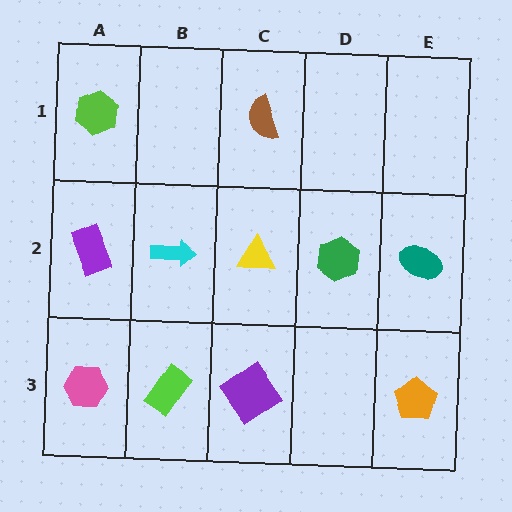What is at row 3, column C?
A purple diamond.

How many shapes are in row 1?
2 shapes.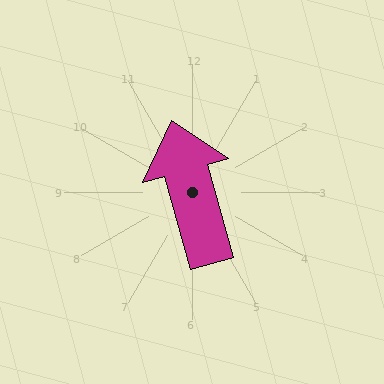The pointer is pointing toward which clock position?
Roughly 11 o'clock.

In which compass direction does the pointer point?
North.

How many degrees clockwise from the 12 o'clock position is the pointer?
Approximately 344 degrees.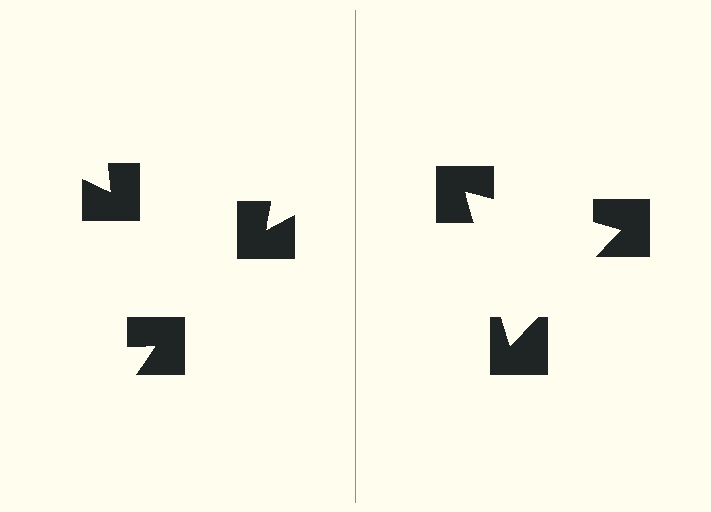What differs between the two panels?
The notched squares are positioned identically on both sides; only the wedge orientations differ. On the right they align to a triangle; on the left they are misaligned.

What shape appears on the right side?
An illusory triangle.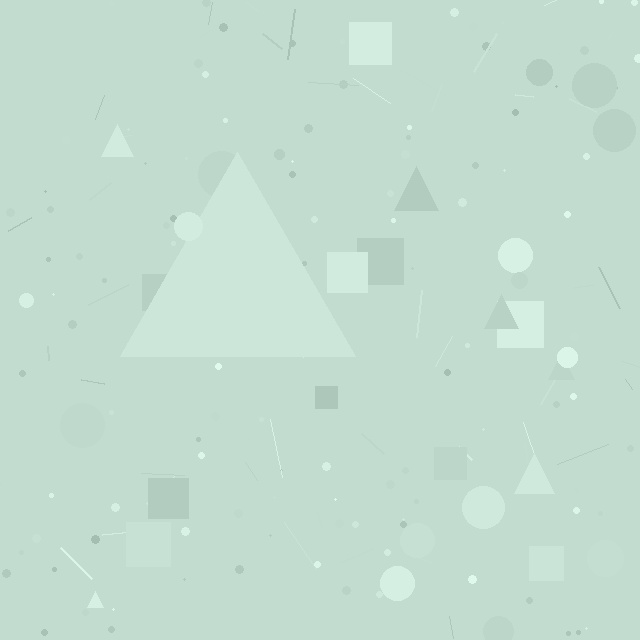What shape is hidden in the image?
A triangle is hidden in the image.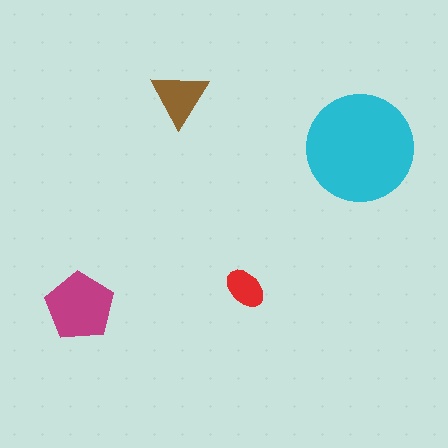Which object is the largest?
The cyan circle.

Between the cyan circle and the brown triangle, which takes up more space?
The cyan circle.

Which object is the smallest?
The red ellipse.